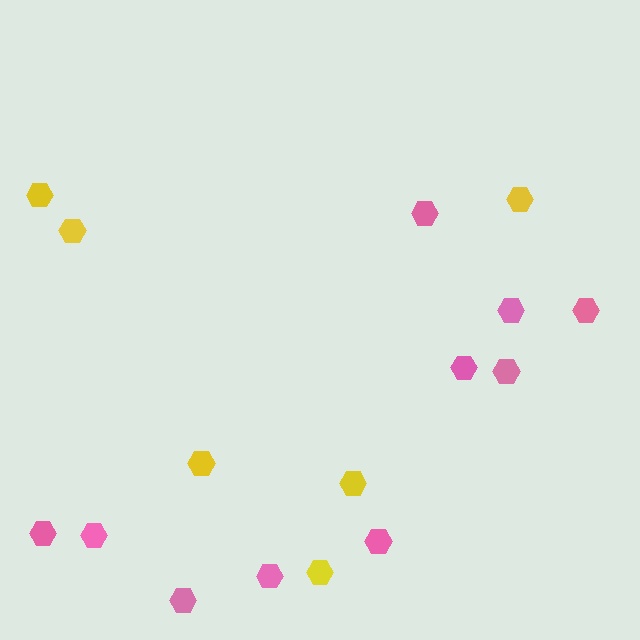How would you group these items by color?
There are 2 groups: one group of yellow hexagons (6) and one group of pink hexagons (10).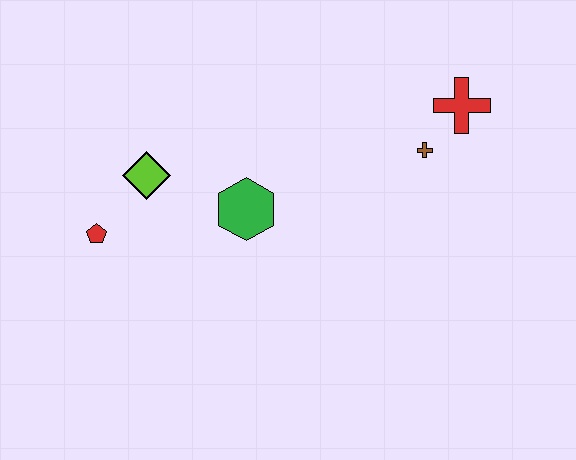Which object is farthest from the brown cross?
The red pentagon is farthest from the brown cross.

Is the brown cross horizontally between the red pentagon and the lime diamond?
No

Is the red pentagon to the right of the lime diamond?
No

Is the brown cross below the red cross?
Yes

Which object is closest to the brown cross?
The red cross is closest to the brown cross.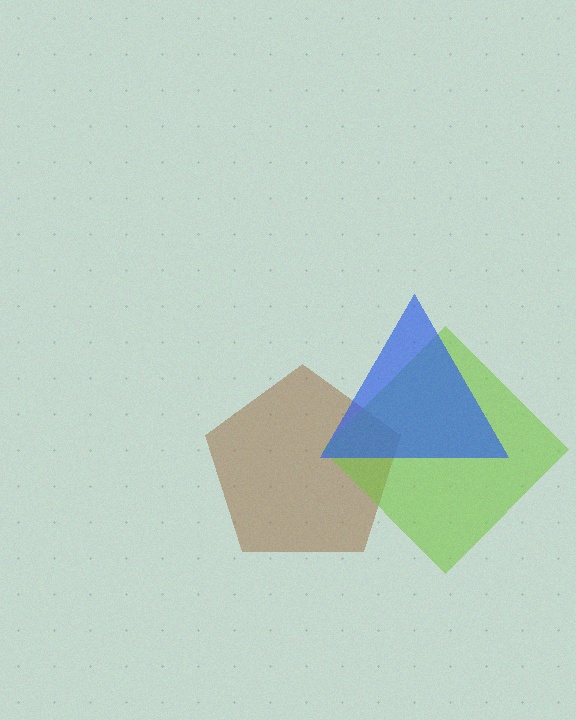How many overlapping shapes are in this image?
There are 3 overlapping shapes in the image.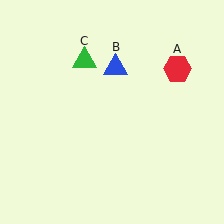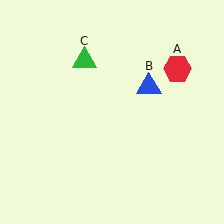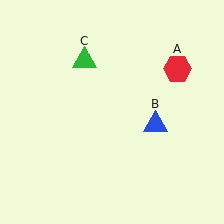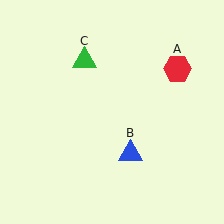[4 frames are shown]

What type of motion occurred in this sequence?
The blue triangle (object B) rotated clockwise around the center of the scene.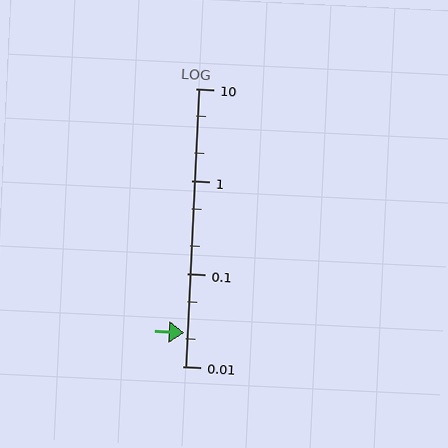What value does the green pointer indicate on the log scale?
The pointer indicates approximately 0.023.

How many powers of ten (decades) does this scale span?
The scale spans 3 decades, from 0.01 to 10.